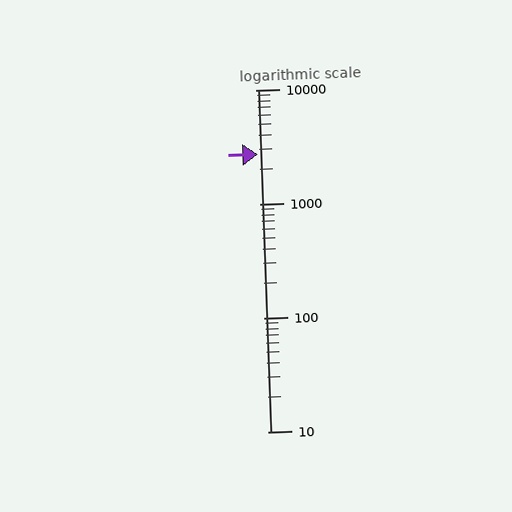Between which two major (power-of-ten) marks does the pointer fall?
The pointer is between 1000 and 10000.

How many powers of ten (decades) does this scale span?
The scale spans 3 decades, from 10 to 10000.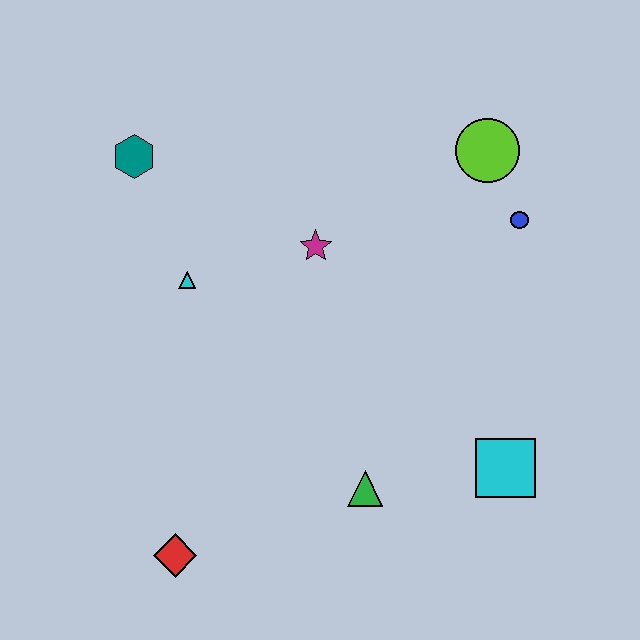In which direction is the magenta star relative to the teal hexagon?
The magenta star is to the right of the teal hexagon.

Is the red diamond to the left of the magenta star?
Yes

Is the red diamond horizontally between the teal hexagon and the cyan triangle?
Yes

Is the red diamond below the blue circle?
Yes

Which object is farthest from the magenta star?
The red diamond is farthest from the magenta star.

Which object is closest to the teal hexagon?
The cyan triangle is closest to the teal hexagon.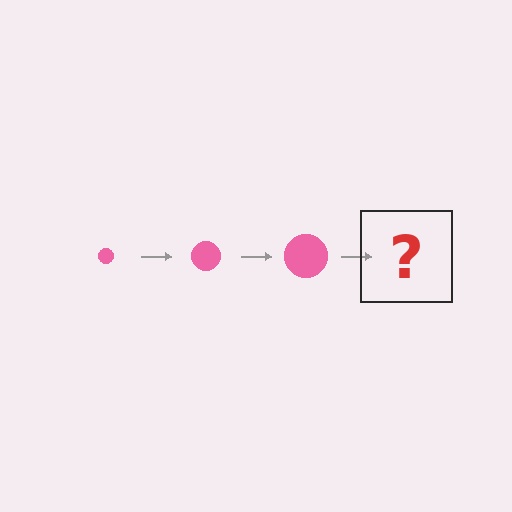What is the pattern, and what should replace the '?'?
The pattern is that the circle gets progressively larger each step. The '?' should be a pink circle, larger than the previous one.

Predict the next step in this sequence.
The next step is a pink circle, larger than the previous one.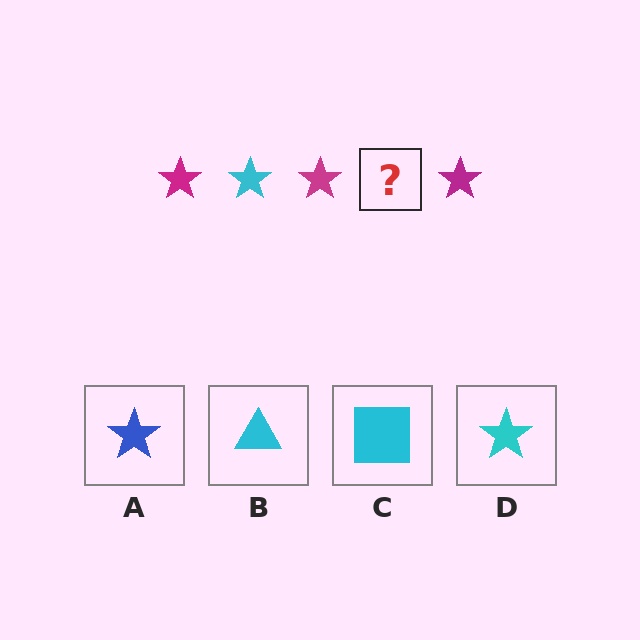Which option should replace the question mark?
Option D.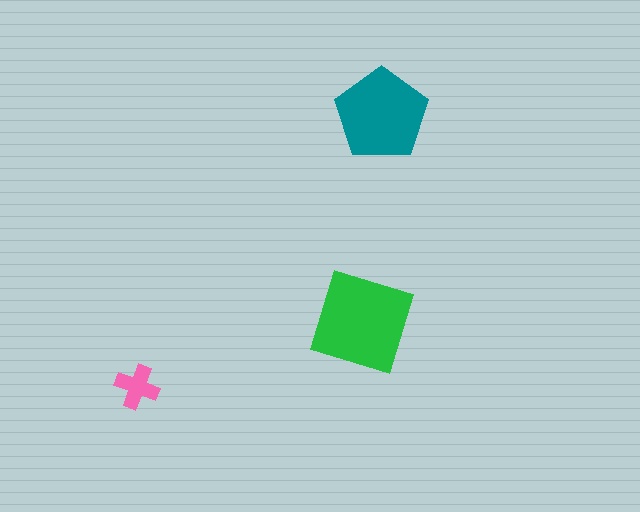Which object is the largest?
The green diamond.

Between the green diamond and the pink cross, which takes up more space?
The green diamond.